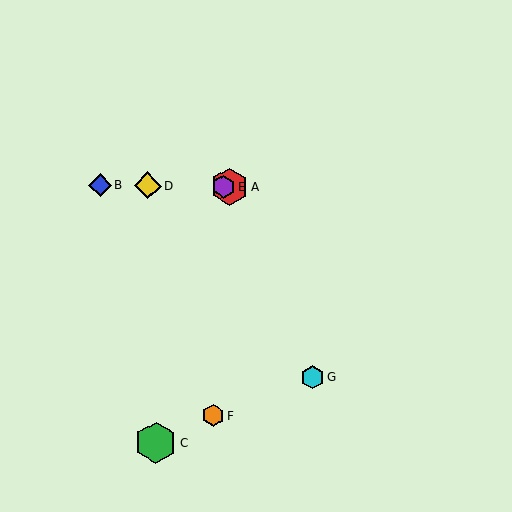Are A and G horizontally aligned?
No, A is at y≈187 and G is at y≈377.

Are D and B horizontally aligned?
Yes, both are at y≈186.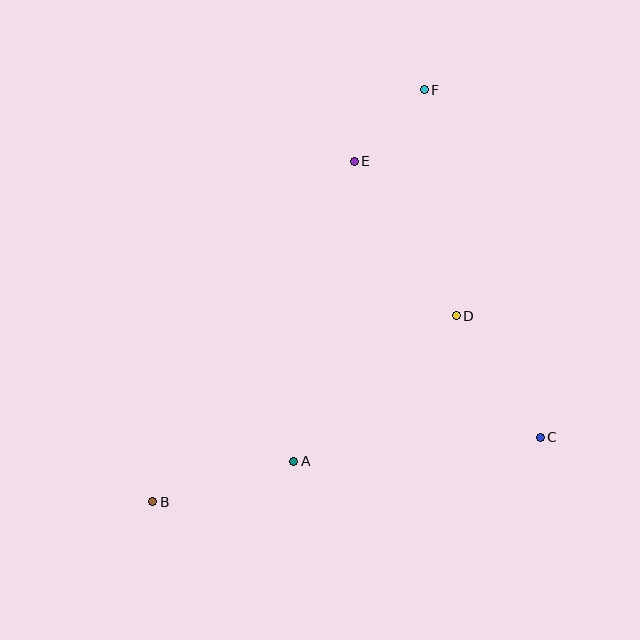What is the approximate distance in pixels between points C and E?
The distance between C and E is approximately 333 pixels.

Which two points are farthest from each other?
Points B and F are farthest from each other.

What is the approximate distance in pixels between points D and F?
The distance between D and F is approximately 228 pixels.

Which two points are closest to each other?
Points E and F are closest to each other.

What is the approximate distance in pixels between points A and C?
The distance between A and C is approximately 247 pixels.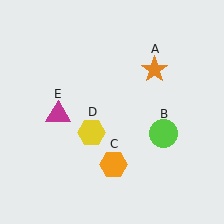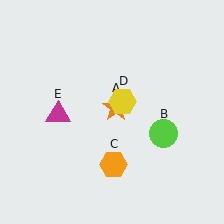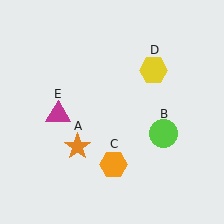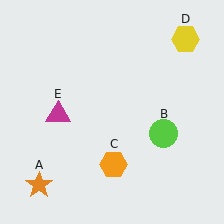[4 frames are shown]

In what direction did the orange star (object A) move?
The orange star (object A) moved down and to the left.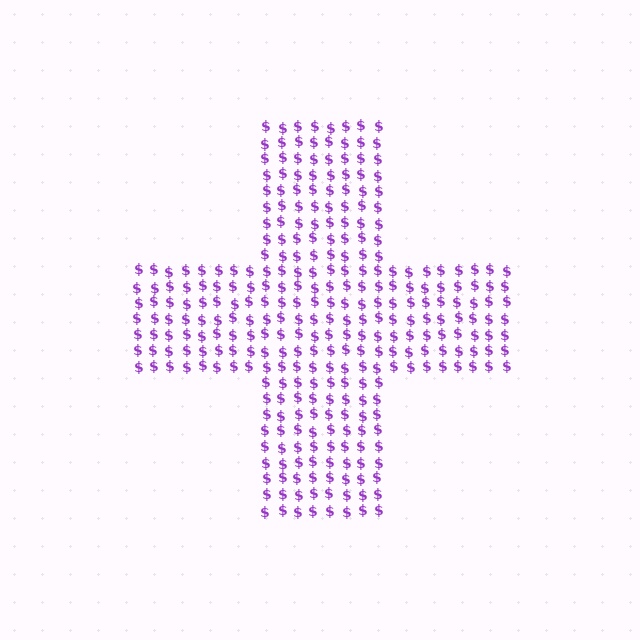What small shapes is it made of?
It is made of small dollar signs.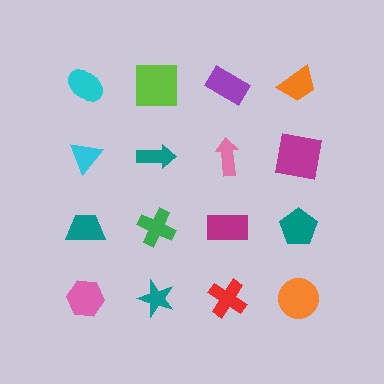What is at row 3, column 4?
A teal pentagon.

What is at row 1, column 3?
A purple rectangle.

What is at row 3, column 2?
A green cross.